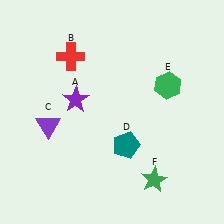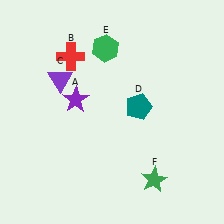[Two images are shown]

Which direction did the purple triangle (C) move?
The purple triangle (C) moved up.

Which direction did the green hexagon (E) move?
The green hexagon (E) moved left.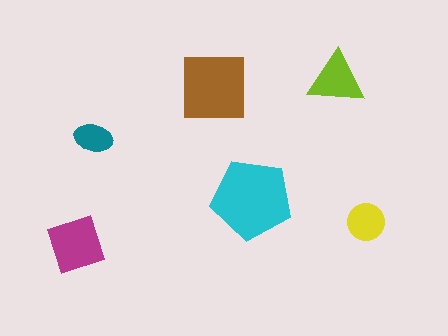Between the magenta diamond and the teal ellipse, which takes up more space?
The magenta diamond.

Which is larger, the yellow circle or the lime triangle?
The lime triangle.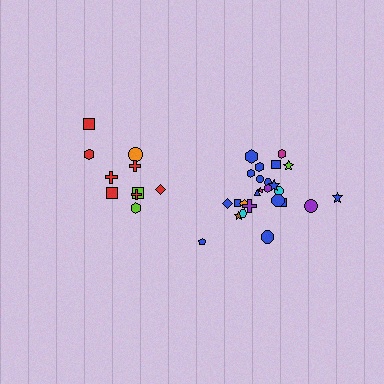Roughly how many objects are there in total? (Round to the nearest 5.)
Roughly 35 objects in total.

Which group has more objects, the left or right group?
The right group.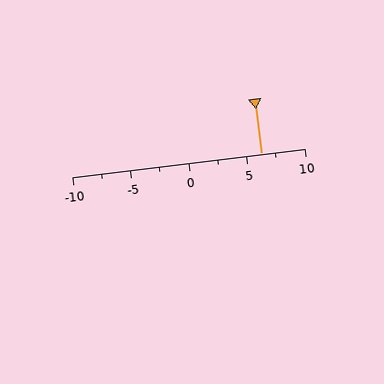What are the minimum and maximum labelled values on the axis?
The axis runs from -10 to 10.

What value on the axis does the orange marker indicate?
The marker indicates approximately 6.2.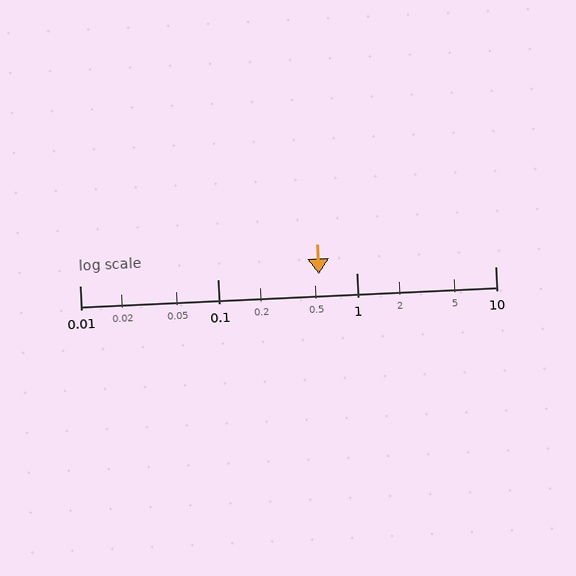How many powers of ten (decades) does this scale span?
The scale spans 3 decades, from 0.01 to 10.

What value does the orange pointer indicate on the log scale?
The pointer indicates approximately 0.53.